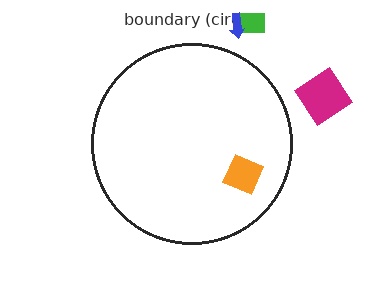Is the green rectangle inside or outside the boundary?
Outside.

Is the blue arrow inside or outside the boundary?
Outside.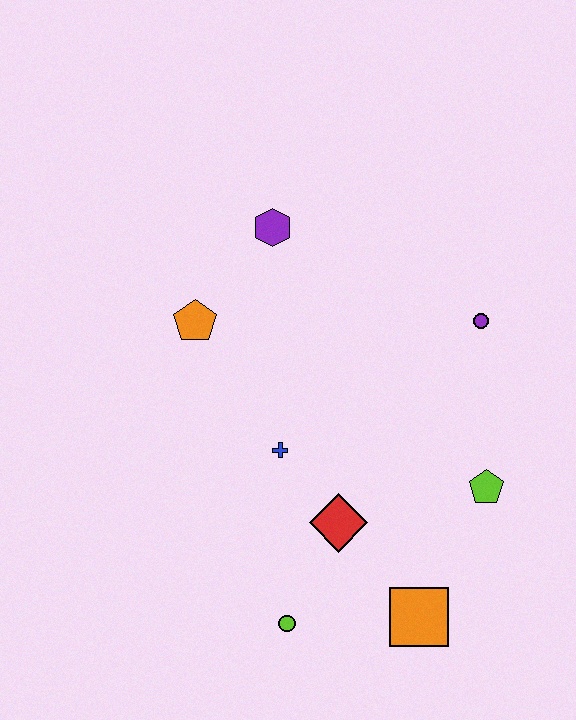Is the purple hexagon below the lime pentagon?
No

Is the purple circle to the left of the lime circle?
No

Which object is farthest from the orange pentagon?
The orange square is farthest from the orange pentagon.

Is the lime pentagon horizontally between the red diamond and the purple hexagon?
No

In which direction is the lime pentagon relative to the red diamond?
The lime pentagon is to the right of the red diamond.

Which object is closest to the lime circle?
The red diamond is closest to the lime circle.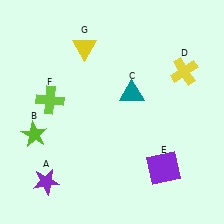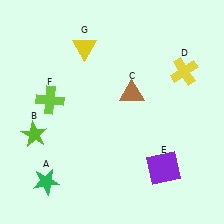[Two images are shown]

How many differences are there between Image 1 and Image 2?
There are 2 differences between the two images.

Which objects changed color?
A changed from purple to green. C changed from teal to brown.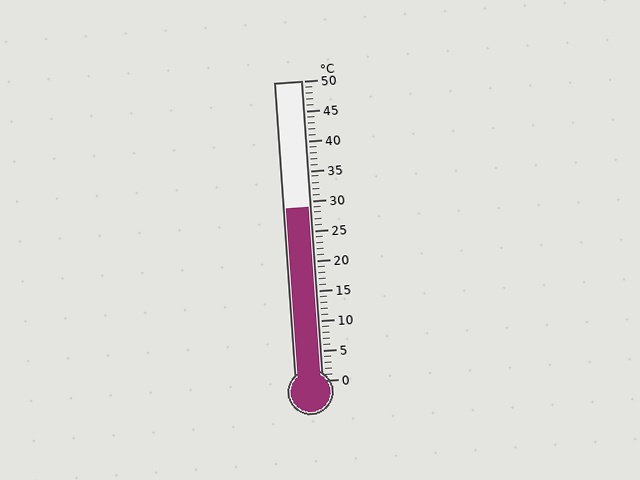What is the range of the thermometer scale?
The thermometer scale ranges from 0°C to 50°C.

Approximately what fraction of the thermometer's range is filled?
The thermometer is filled to approximately 60% of its range.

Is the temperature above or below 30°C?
The temperature is below 30°C.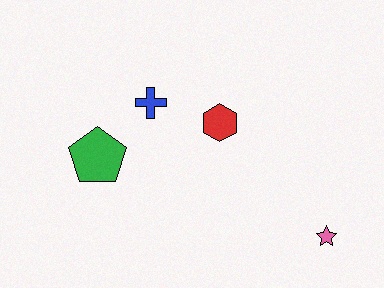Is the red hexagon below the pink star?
No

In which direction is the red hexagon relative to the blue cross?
The red hexagon is to the right of the blue cross.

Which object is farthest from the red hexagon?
The pink star is farthest from the red hexagon.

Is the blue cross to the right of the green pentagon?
Yes